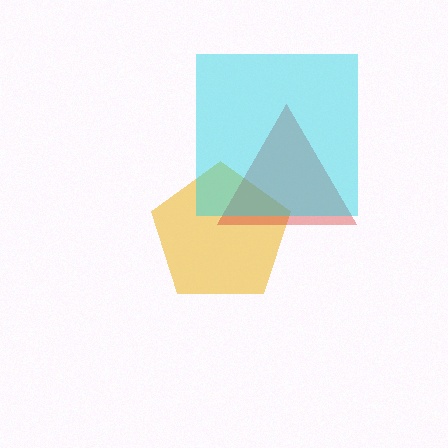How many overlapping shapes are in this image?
There are 3 overlapping shapes in the image.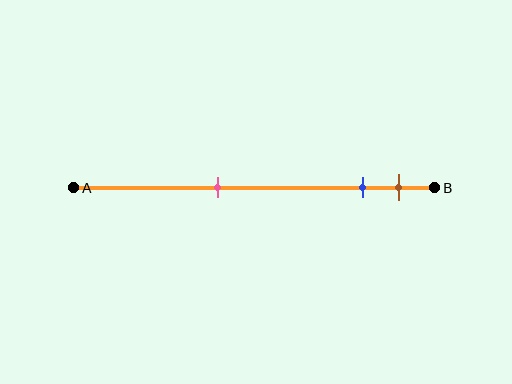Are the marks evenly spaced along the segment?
No, the marks are not evenly spaced.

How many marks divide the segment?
There are 3 marks dividing the segment.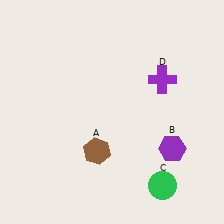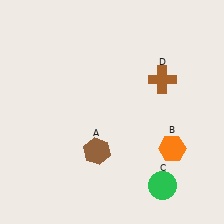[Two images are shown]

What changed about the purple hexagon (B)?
In Image 1, B is purple. In Image 2, it changed to orange.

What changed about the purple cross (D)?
In Image 1, D is purple. In Image 2, it changed to brown.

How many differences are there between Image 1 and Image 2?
There are 2 differences between the two images.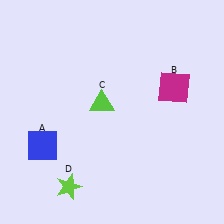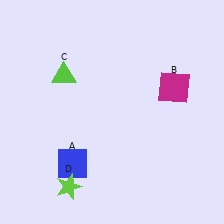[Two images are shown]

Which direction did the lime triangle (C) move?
The lime triangle (C) moved left.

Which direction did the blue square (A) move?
The blue square (A) moved right.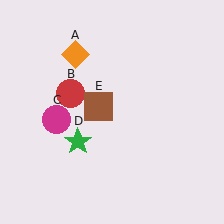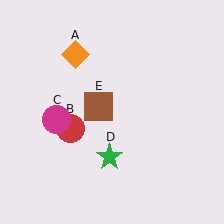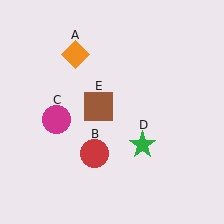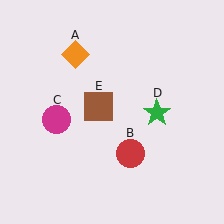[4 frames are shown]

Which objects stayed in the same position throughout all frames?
Orange diamond (object A) and magenta circle (object C) and brown square (object E) remained stationary.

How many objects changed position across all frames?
2 objects changed position: red circle (object B), green star (object D).